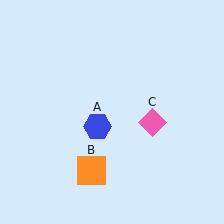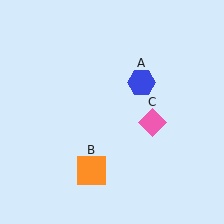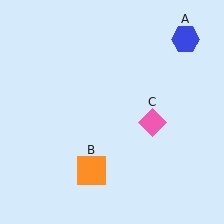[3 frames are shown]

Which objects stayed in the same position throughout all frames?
Orange square (object B) and pink diamond (object C) remained stationary.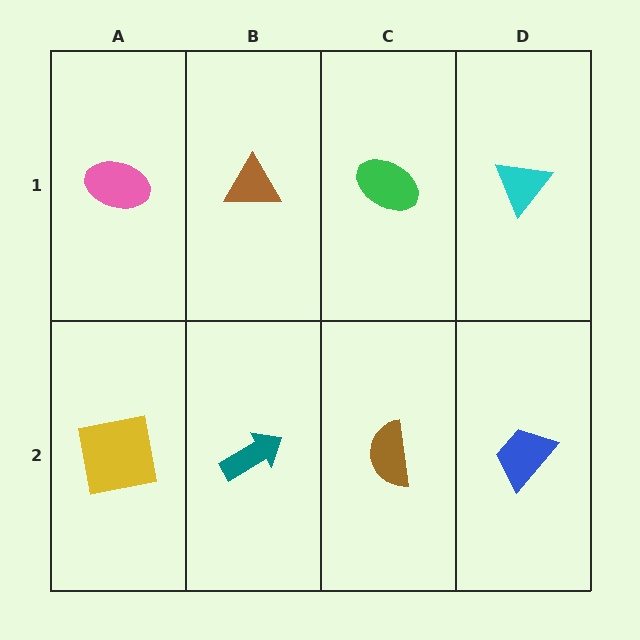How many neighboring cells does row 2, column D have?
2.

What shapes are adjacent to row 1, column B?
A teal arrow (row 2, column B), a pink ellipse (row 1, column A), a green ellipse (row 1, column C).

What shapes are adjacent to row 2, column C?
A green ellipse (row 1, column C), a teal arrow (row 2, column B), a blue trapezoid (row 2, column D).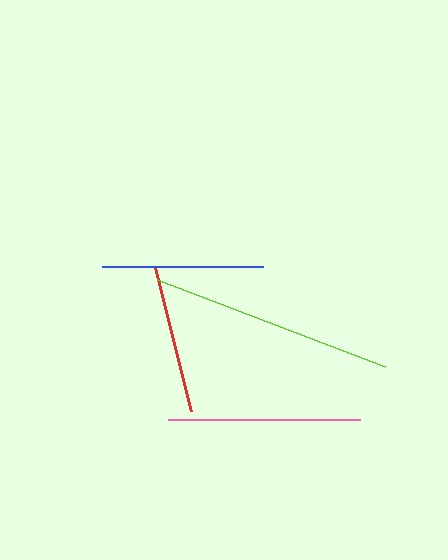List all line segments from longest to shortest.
From longest to shortest: lime, pink, blue, red.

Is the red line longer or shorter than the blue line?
The blue line is longer than the red line.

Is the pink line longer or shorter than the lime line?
The lime line is longer than the pink line.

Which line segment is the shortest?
The red line is the shortest at approximately 147 pixels.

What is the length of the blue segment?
The blue segment is approximately 161 pixels long.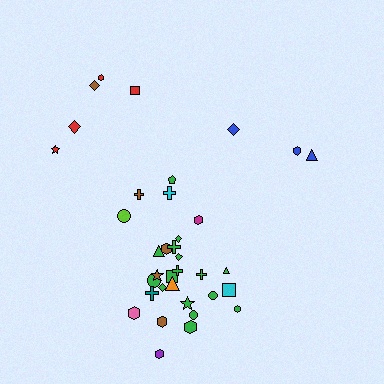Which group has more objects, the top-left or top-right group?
The top-left group.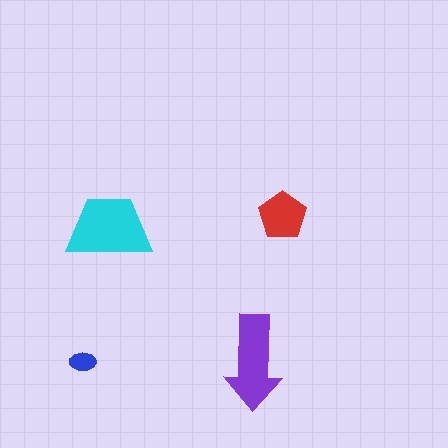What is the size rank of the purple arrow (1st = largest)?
2nd.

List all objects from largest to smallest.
The cyan trapezoid, the purple arrow, the red pentagon, the blue ellipse.